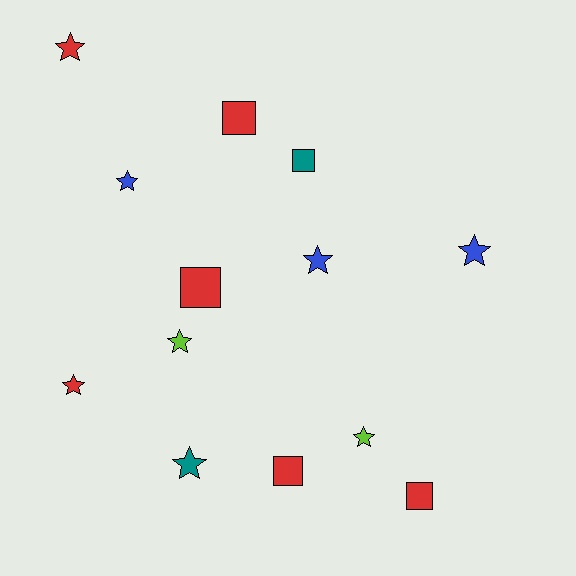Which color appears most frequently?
Red, with 6 objects.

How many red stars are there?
There are 2 red stars.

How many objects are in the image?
There are 13 objects.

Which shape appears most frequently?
Star, with 8 objects.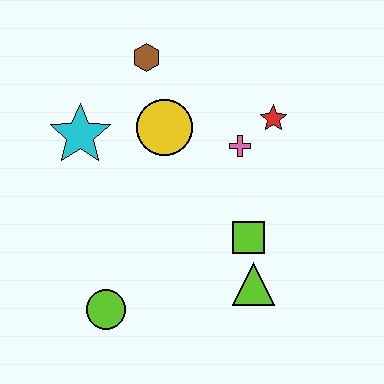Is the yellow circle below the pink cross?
No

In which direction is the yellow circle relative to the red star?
The yellow circle is to the left of the red star.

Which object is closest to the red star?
The pink cross is closest to the red star.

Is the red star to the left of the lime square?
No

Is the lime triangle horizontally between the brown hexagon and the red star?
Yes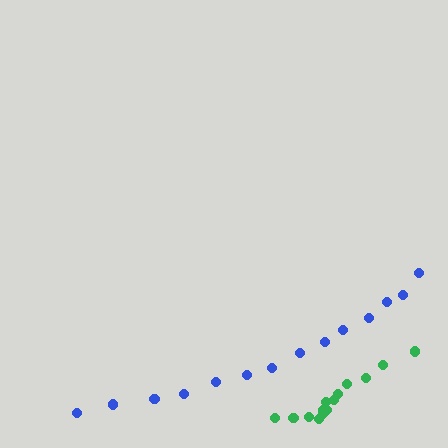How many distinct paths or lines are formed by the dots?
There are 2 distinct paths.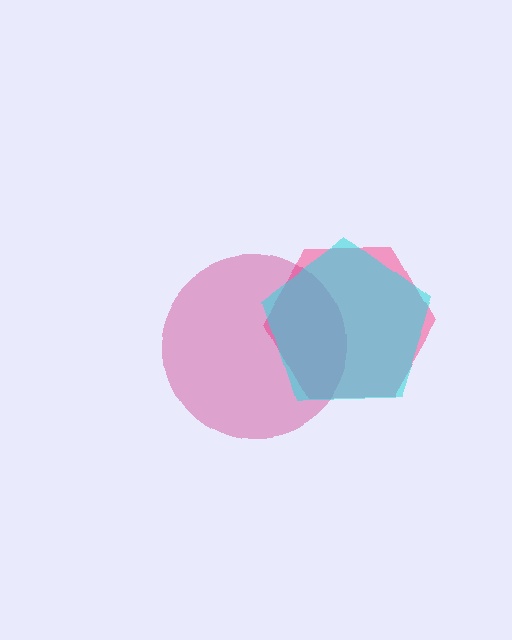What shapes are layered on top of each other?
The layered shapes are: a pink hexagon, a magenta circle, a cyan pentagon.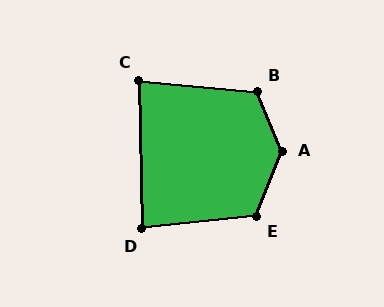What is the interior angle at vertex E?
Approximately 117 degrees (obtuse).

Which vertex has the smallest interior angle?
C, at approximately 84 degrees.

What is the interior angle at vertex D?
Approximately 85 degrees (approximately right).